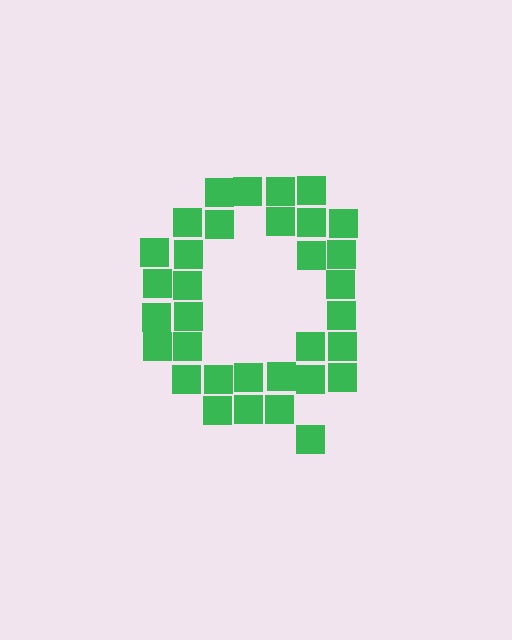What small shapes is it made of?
It is made of small squares.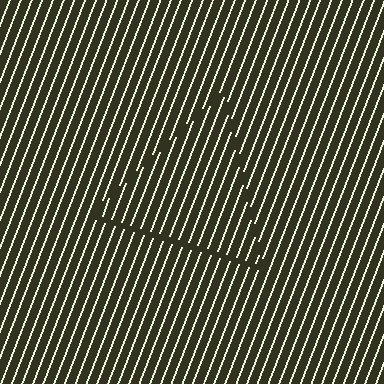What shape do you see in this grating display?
An illusory triangle. The interior of the shape contains the same grating, shifted by half a period — the contour is defined by the phase discontinuity where line-ends from the inner and outer gratings abut.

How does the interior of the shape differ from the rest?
The interior of the shape contains the same grating, shifted by half a period — the contour is defined by the phase discontinuity where line-ends from the inner and outer gratings abut.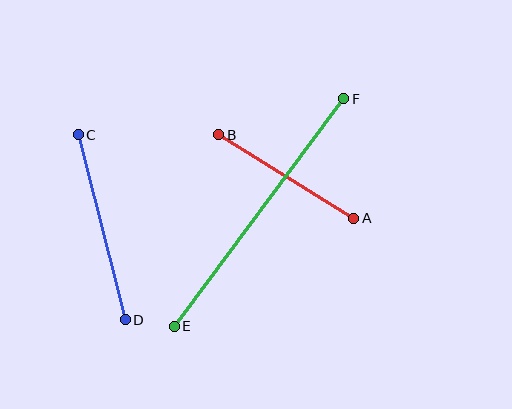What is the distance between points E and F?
The distance is approximately 284 pixels.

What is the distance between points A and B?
The distance is approximately 159 pixels.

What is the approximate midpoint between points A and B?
The midpoint is at approximately (286, 177) pixels.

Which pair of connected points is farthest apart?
Points E and F are farthest apart.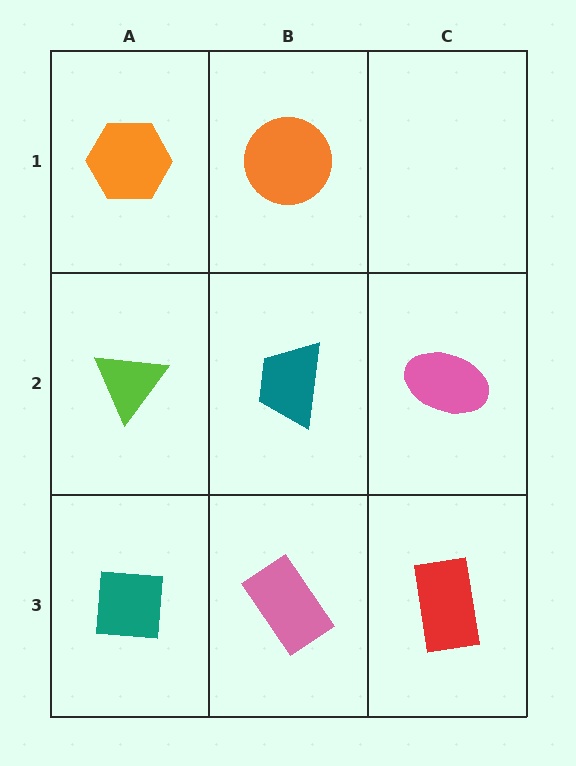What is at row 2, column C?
A pink ellipse.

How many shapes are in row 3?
3 shapes.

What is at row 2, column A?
A lime triangle.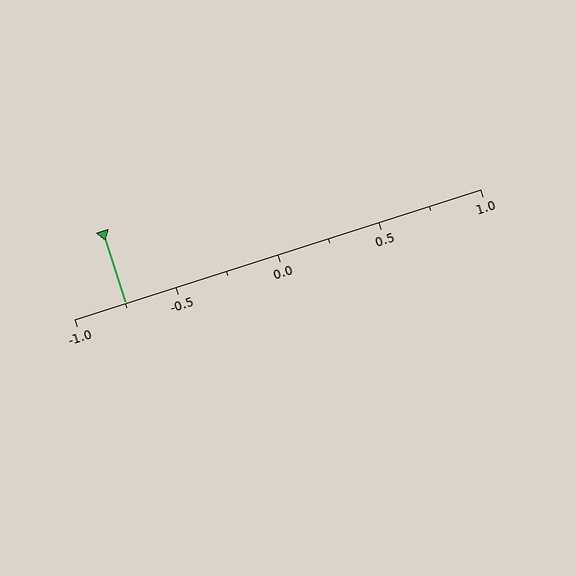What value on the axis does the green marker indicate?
The marker indicates approximately -0.75.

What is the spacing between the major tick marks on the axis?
The major ticks are spaced 0.5 apart.